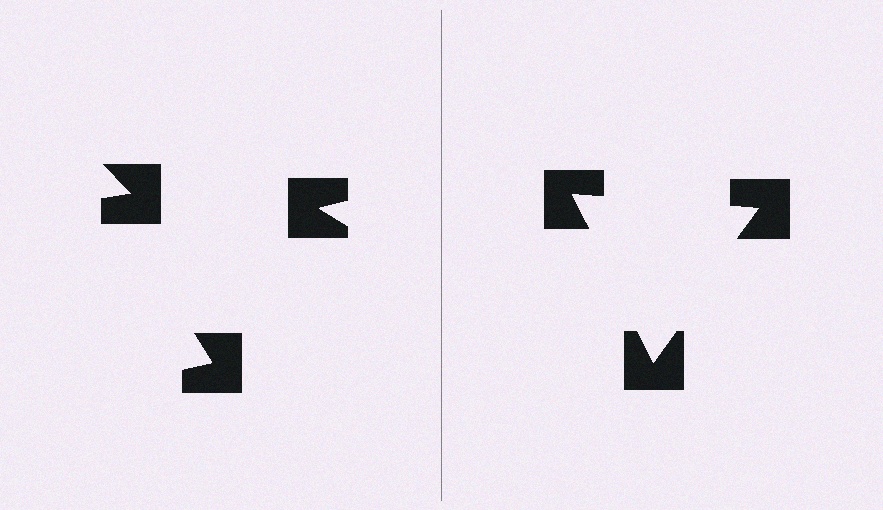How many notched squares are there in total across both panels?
6 — 3 on each side.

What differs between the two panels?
The notched squares are positioned identically on both sides; only the wedge orientations differ. On the right they align to a triangle; on the left they are misaligned.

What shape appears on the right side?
An illusory triangle.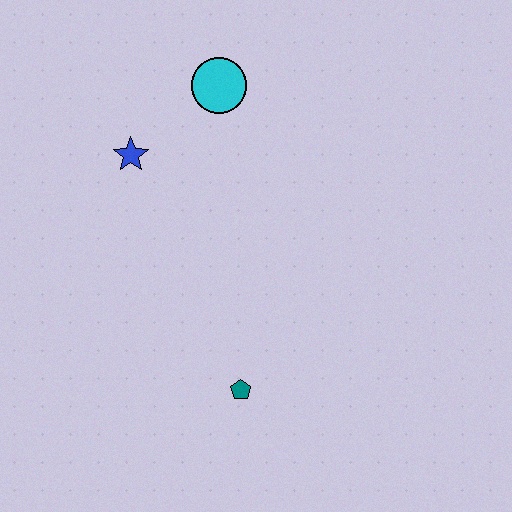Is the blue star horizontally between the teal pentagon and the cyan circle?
No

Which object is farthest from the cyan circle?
The teal pentagon is farthest from the cyan circle.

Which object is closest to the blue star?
The cyan circle is closest to the blue star.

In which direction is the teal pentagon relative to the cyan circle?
The teal pentagon is below the cyan circle.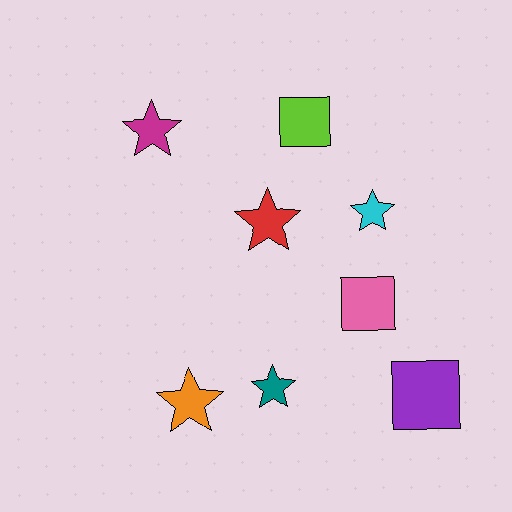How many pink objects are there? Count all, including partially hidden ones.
There is 1 pink object.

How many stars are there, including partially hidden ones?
There are 5 stars.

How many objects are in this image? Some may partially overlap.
There are 8 objects.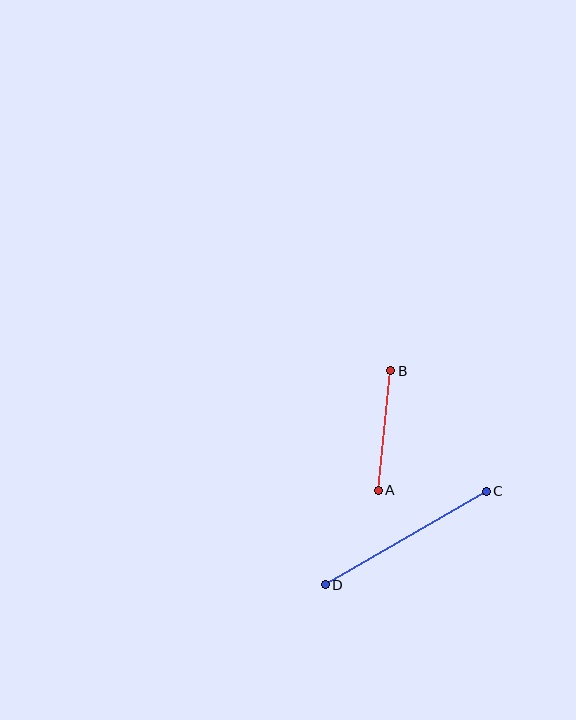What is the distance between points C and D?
The distance is approximately 187 pixels.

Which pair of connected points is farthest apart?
Points C and D are farthest apart.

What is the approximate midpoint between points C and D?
The midpoint is at approximately (406, 538) pixels.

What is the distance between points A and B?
The distance is approximately 120 pixels.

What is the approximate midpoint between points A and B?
The midpoint is at approximately (385, 430) pixels.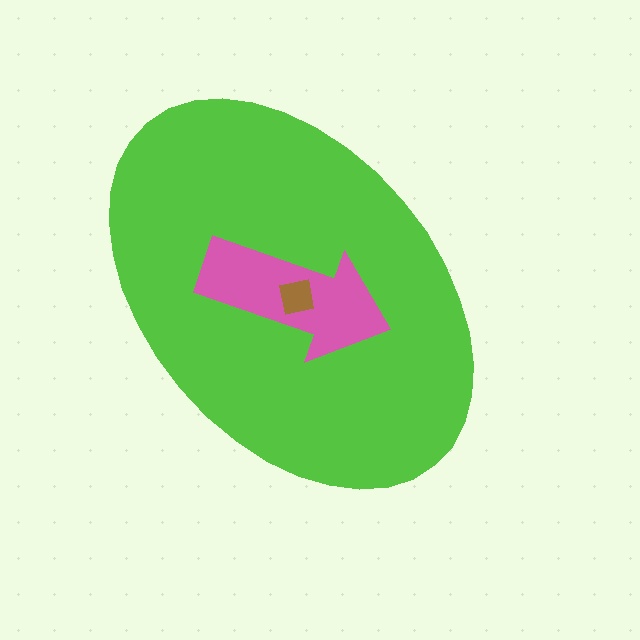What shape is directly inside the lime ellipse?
The pink arrow.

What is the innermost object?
The brown square.